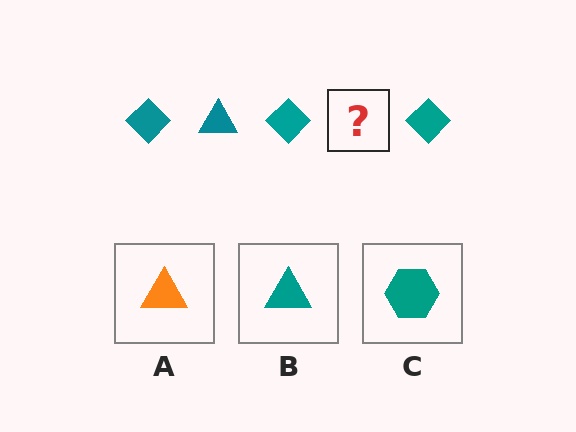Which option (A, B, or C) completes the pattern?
B.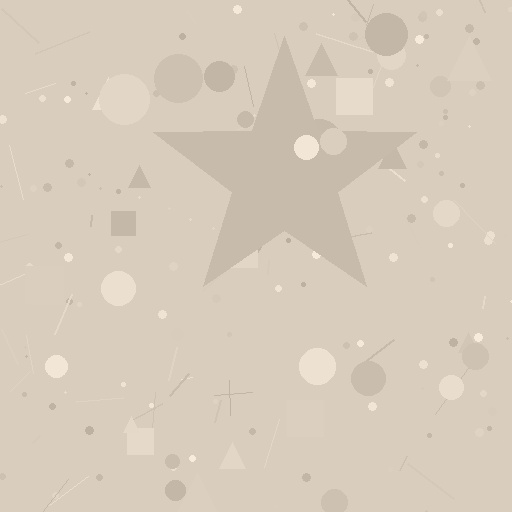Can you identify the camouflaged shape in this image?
The camouflaged shape is a star.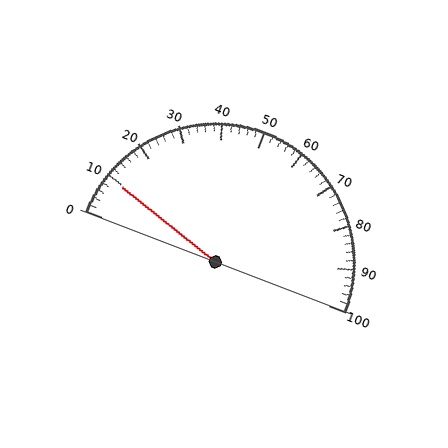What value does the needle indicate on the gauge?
The needle indicates approximately 10.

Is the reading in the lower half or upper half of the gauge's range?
The reading is in the lower half of the range (0 to 100).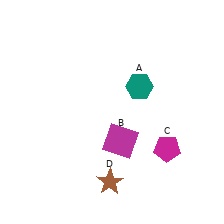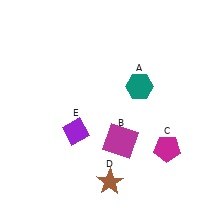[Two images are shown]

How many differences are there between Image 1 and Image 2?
There is 1 difference between the two images.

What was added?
A purple diamond (E) was added in Image 2.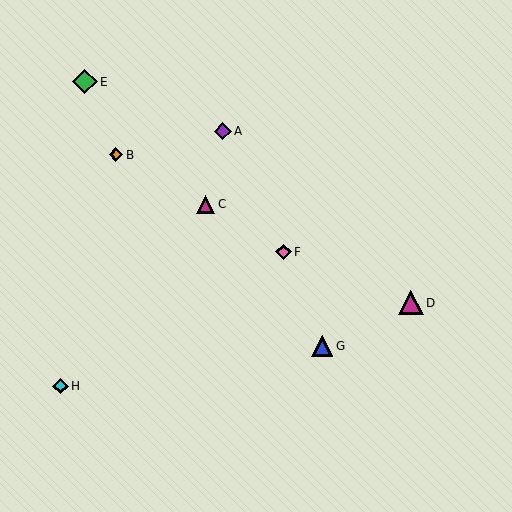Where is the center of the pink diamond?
The center of the pink diamond is at (284, 252).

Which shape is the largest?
The green diamond (labeled E) is the largest.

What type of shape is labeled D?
Shape D is a magenta triangle.